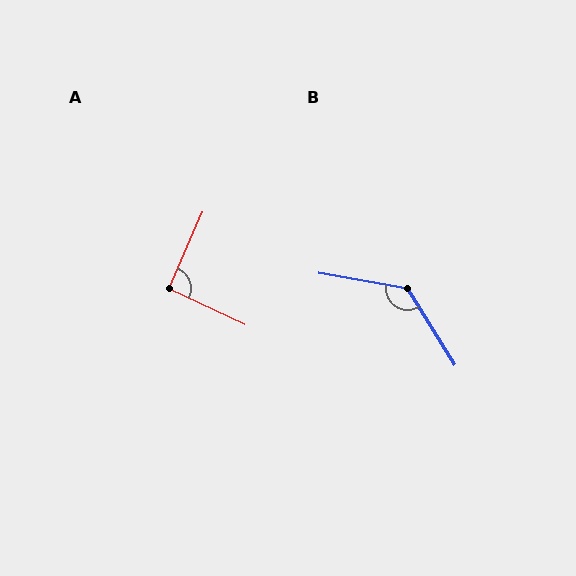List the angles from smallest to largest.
A (92°), B (132°).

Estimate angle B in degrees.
Approximately 132 degrees.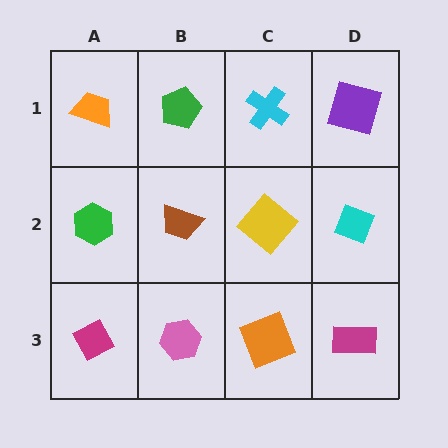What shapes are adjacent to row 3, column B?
A brown trapezoid (row 2, column B), a magenta diamond (row 3, column A), an orange square (row 3, column C).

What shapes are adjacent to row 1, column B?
A brown trapezoid (row 2, column B), an orange trapezoid (row 1, column A), a cyan cross (row 1, column C).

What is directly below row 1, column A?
A green hexagon.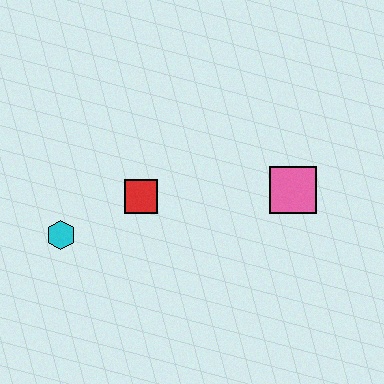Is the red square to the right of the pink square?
No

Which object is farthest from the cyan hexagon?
The pink square is farthest from the cyan hexagon.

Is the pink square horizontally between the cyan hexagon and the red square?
No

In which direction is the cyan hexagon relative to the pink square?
The cyan hexagon is to the left of the pink square.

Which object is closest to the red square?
The cyan hexagon is closest to the red square.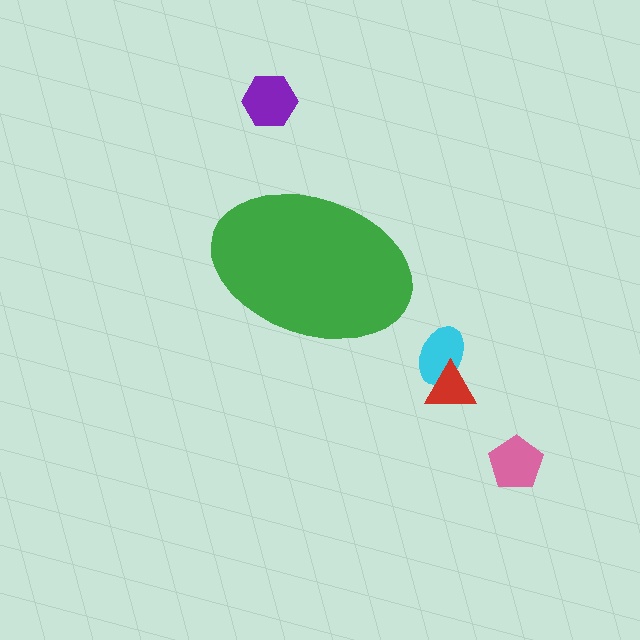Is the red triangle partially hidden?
No, the red triangle is fully visible.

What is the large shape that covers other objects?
A green ellipse.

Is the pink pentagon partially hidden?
No, the pink pentagon is fully visible.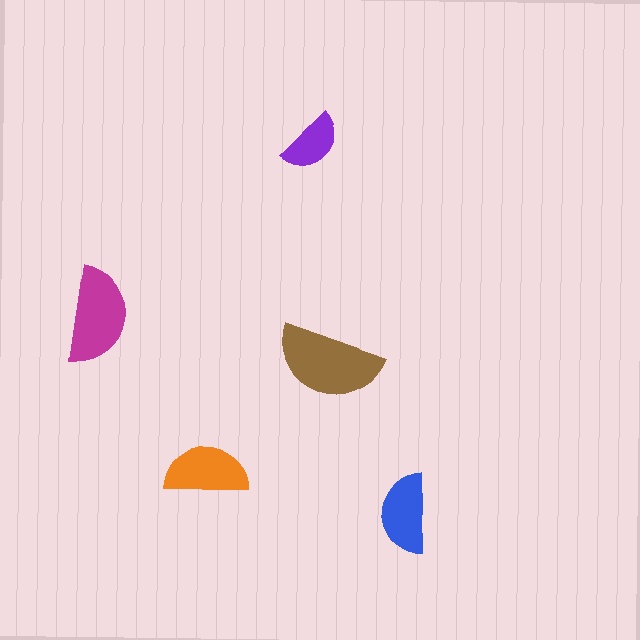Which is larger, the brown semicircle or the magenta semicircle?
The brown one.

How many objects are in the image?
There are 5 objects in the image.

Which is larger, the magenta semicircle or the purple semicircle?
The magenta one.